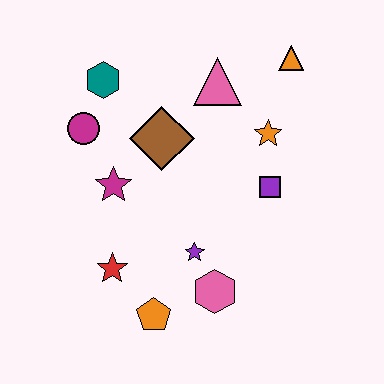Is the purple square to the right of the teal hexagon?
Yes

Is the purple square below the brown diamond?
Yes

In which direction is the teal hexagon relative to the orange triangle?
The teal hexagon is to the left of the orange triangle.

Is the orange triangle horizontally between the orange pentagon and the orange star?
No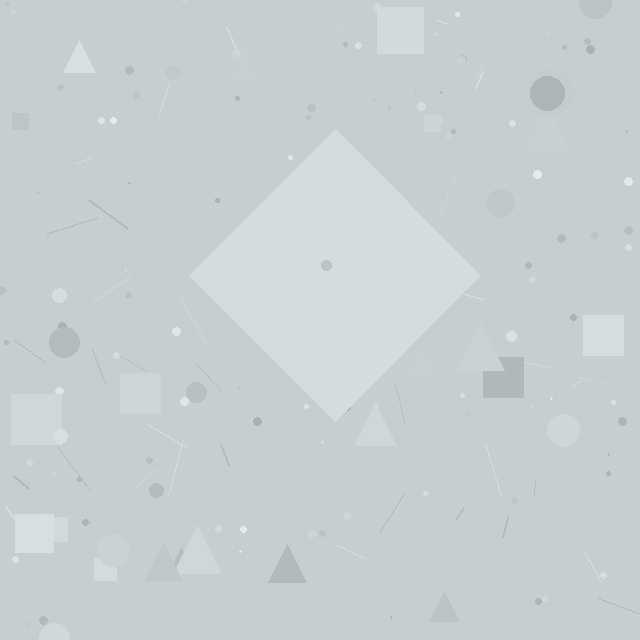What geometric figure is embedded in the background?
A diamond is embedded in the background.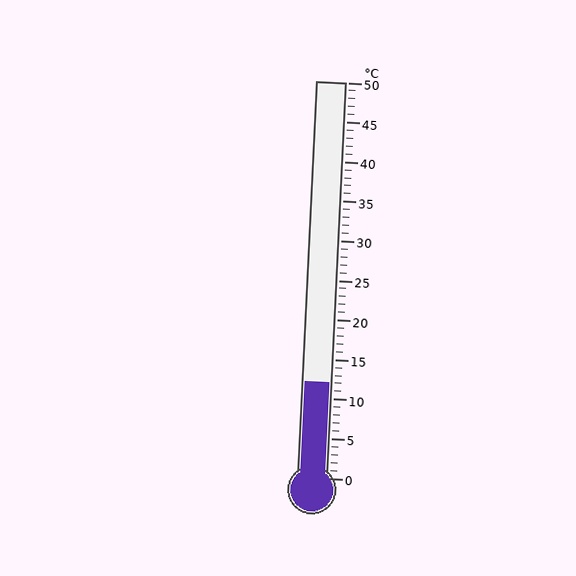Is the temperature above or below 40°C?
The temperature is below 40°C.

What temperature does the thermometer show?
The thermometer shows approximately 12°C.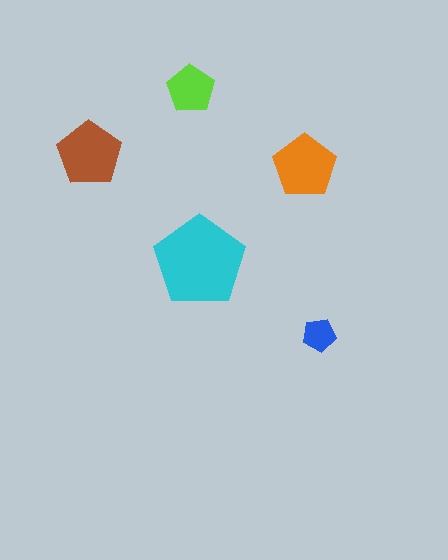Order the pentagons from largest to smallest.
the cyan one, the brown one, the orange one, the lime one, the blue one.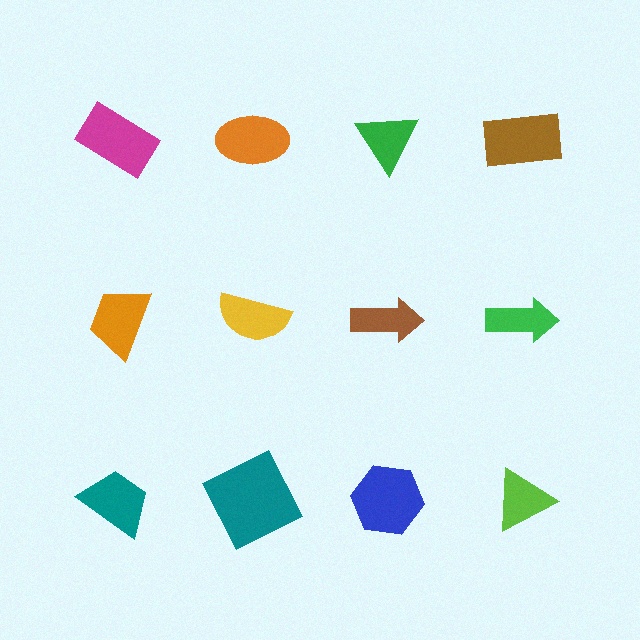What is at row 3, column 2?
A teal square.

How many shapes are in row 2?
4 shapes.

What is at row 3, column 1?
A teal trapezoid.